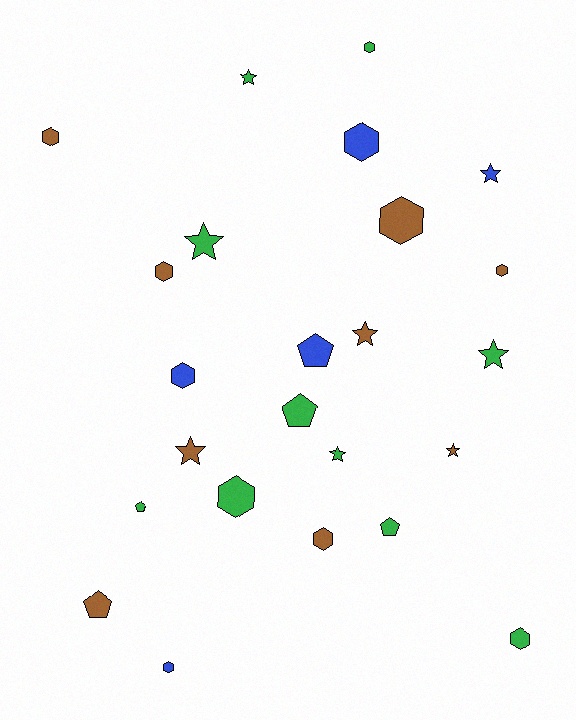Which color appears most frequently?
Green, with 10 objects.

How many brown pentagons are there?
There is 1 brown pentagon.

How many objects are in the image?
There are 24 objects.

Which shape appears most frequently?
Hexagon, with 11 objects.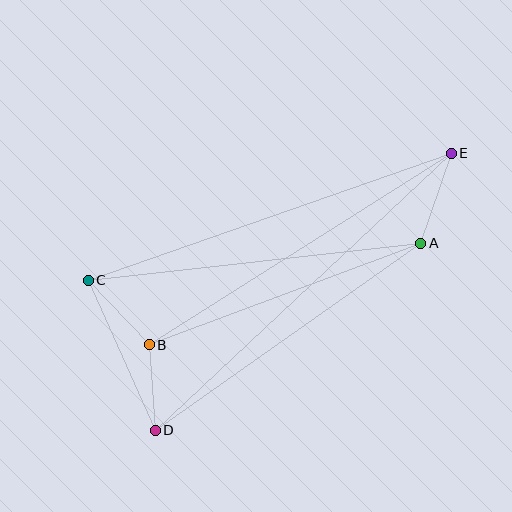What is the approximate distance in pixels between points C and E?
The distance between C and E is approximately 385 pixels.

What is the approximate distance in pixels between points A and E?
The distance between A and E is approximately 95 pixels.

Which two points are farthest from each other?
Points D and E are farthest from each other.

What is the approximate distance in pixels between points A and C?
The distance between A and C is approximately 335 pixels.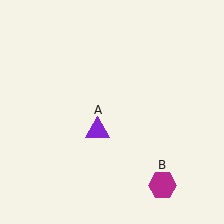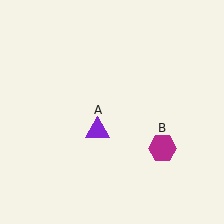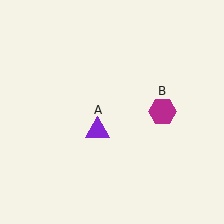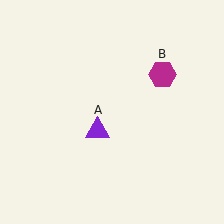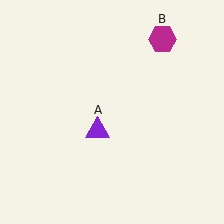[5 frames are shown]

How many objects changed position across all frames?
1 object changed position: magenta hexagon (object B).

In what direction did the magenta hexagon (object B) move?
The magenta hexagon (object B) moved up.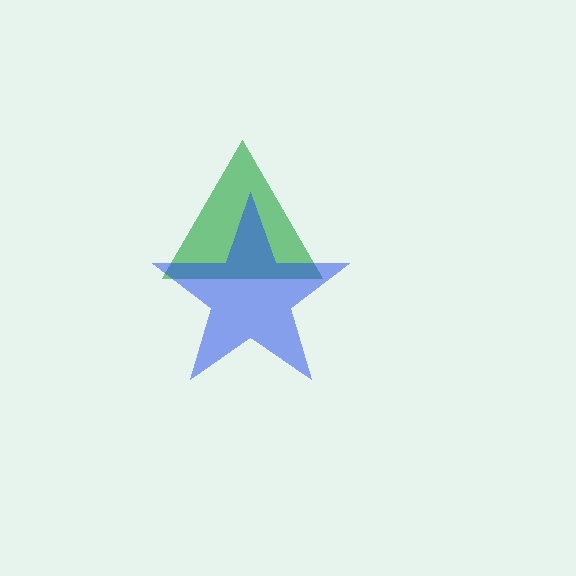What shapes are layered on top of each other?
The layered shapes are: a green triangle, a blue star.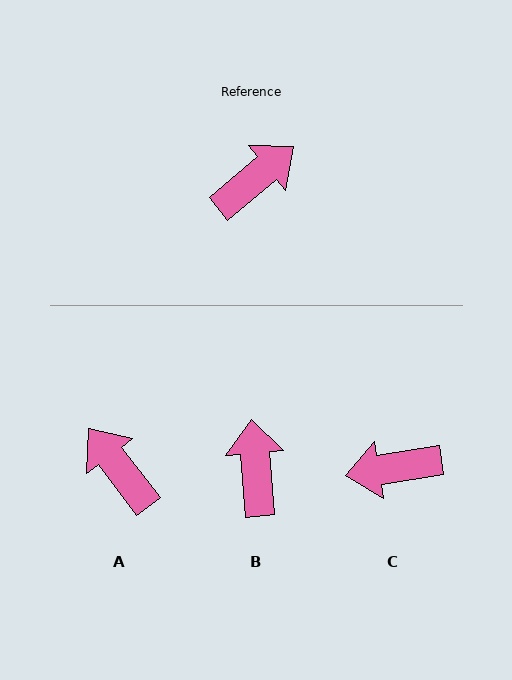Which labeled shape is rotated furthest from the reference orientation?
C, about 150 degrees away.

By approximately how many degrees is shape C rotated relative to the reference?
Approximately 150 degrees counter-clockwise.